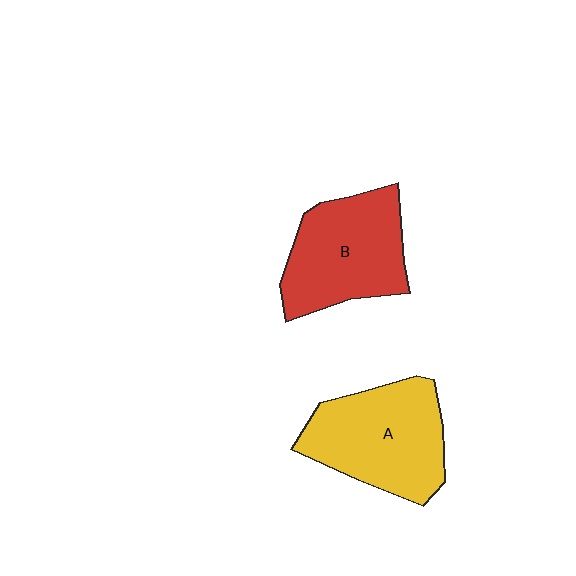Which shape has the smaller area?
Shape B (red).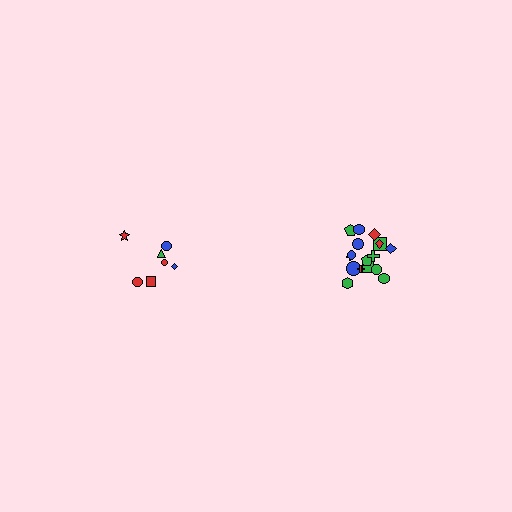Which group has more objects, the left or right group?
The right group.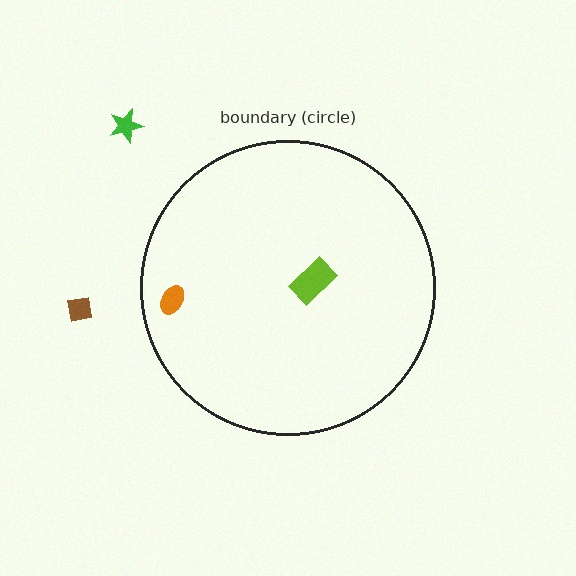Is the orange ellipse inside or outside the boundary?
Inside.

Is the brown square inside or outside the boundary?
Outside.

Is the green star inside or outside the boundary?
Outside.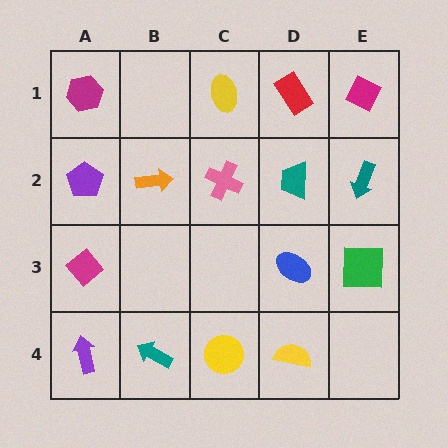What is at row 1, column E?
A magenta diamond.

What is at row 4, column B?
A teal arrow.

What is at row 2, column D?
A teal trapezoid.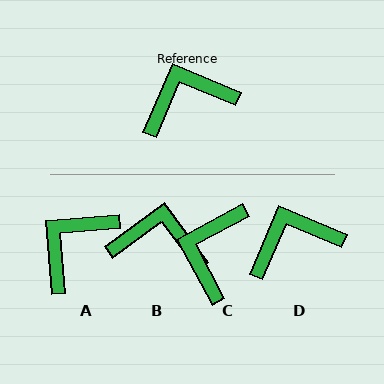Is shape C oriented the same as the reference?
No, it is off by about 51 degrees.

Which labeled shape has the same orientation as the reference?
D.